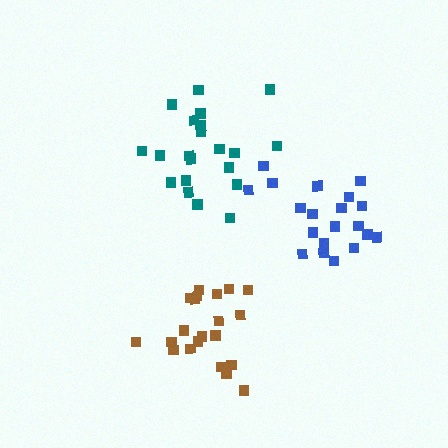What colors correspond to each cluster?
The clusters are colored: brown, teal, blue.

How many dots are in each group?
Group 1: 21 dots, Group 2: 21 dots, Group 3: 20 dots (62 total).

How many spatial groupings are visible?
There are 3 spatial groupings.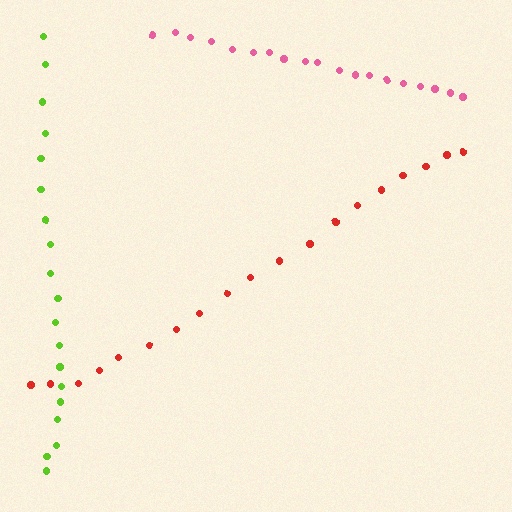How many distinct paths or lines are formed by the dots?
There are 3 distinct paths.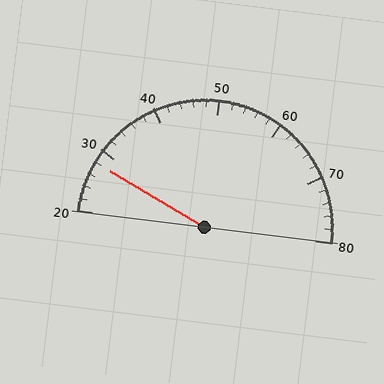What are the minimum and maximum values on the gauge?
The gauge ranges from 20 to 80.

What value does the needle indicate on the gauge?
The needle indicates approximately 28.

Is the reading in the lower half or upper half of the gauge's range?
The reading is in the lower half of the range (20 to 80).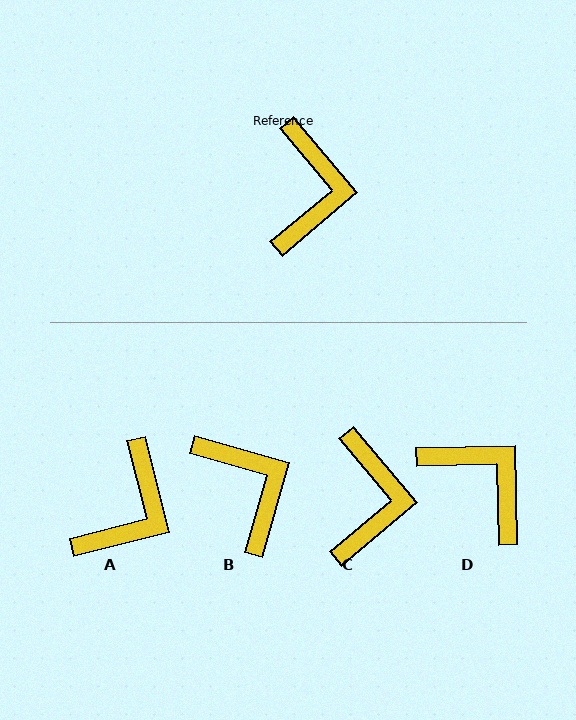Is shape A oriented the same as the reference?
No, it is off by about 26 degrees.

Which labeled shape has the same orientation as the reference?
C.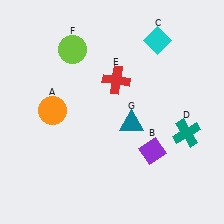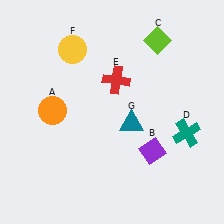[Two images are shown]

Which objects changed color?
C changed from cyan to lime. F changed from lime to yellow.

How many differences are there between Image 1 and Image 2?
There are 2 differences between the two images.